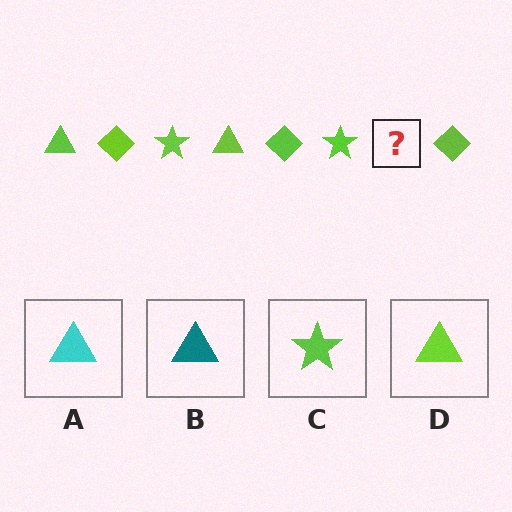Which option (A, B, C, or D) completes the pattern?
D.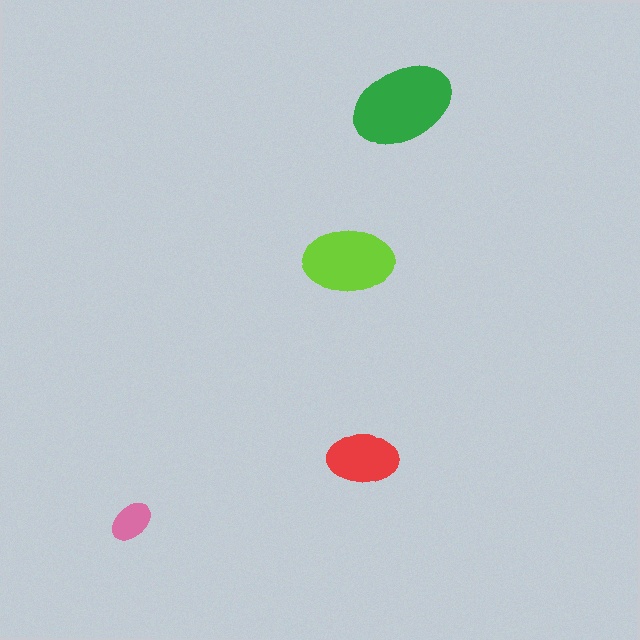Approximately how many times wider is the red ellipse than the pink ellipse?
About 1.5 times wider.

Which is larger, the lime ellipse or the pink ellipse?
The lime one.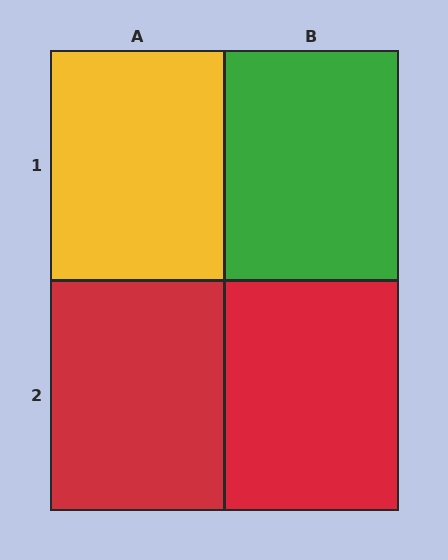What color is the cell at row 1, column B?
Green.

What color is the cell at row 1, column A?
Yellow.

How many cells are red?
2 cells are red.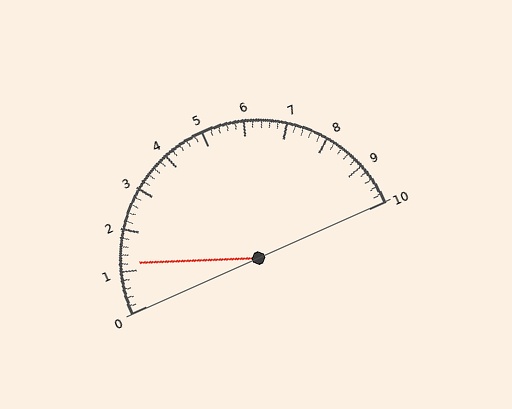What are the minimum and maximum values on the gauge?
The gauge ranges from 0 to 10.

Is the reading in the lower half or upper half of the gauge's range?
The reading is in the lower half of the range (0 to 10).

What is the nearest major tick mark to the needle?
The nearest major tick mark is 1.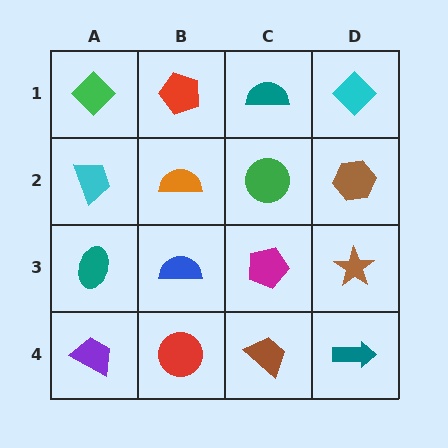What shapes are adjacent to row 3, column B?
An orange semicircle (row 2, column B), a red circle (row 4, column B), a teal ellipse (row 3, column A), a magenta pentagon (row 3, column C).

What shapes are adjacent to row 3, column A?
A cyan trapezoid (row 2, column A), a purple trapezoid (row 4, column A), a blue semicircle (row 3, column B).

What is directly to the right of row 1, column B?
A teal semicircle.